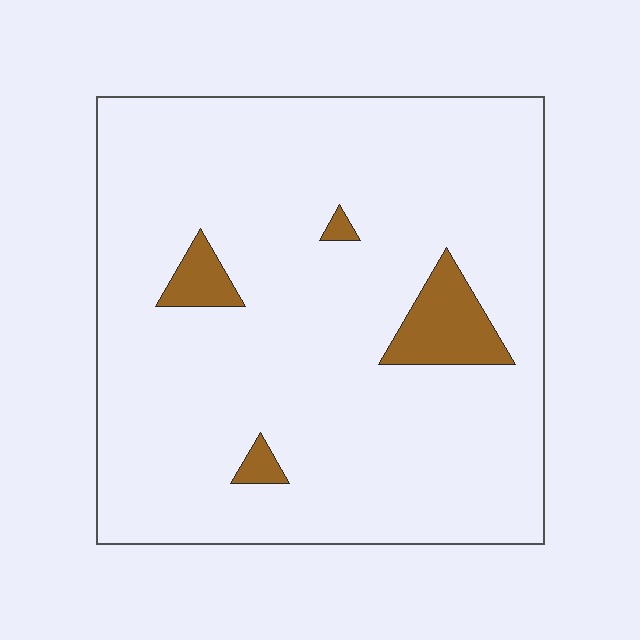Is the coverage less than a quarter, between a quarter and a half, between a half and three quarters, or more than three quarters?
Less than a quarter.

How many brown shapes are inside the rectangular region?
4.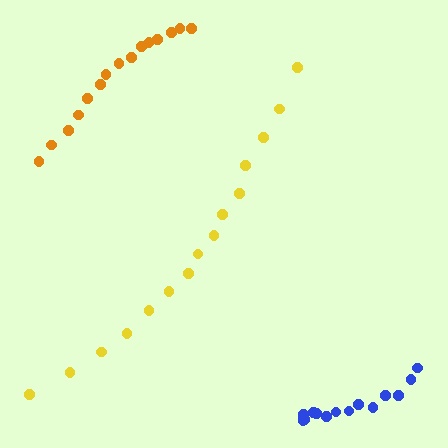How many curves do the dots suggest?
There are 3 distinct paths.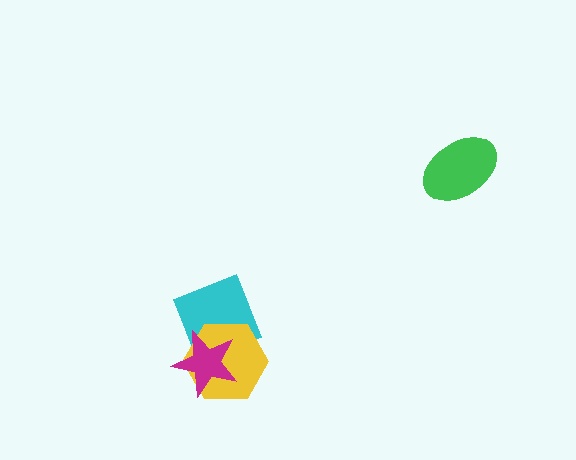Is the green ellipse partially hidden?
No, no other shape covers it.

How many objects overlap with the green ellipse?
0 objects overlap with the green ellipse.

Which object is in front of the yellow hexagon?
The magenta star is in front of the yellow hexagon.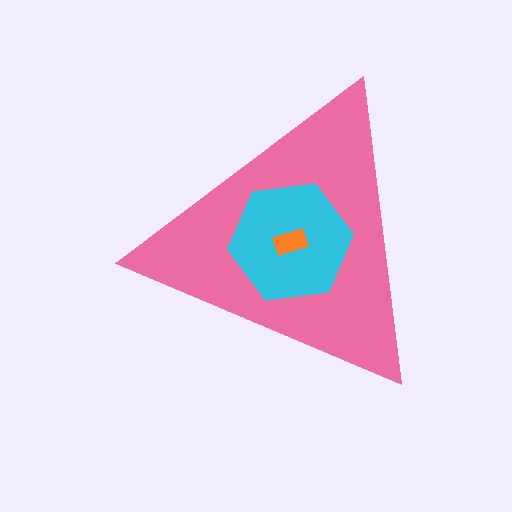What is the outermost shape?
The pink triangle.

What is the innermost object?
The orange rectangle.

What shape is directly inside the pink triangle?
The cyan hexagon.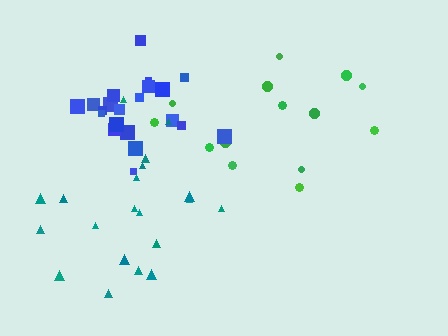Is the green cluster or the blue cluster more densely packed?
Blue.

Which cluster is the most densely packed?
Blue.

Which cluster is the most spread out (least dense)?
Teal.